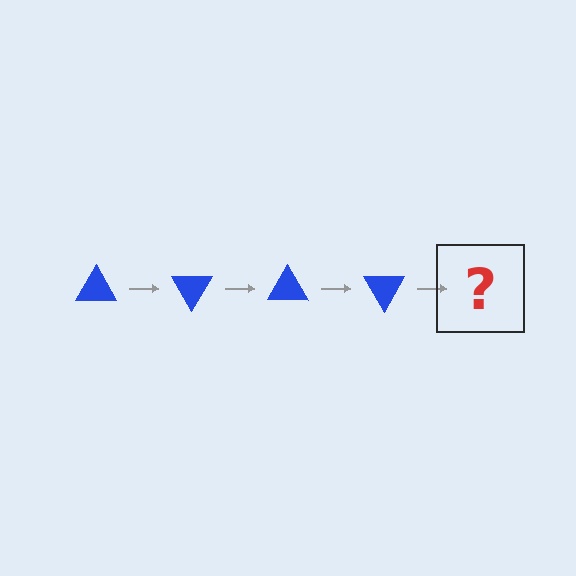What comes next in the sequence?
The next element should be a blue triangle rotated 240 degrees.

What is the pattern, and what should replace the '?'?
The pattern is that the triangle rotates 60 degrees each step. The '?' should be a blue triangle rotated 240 degrees.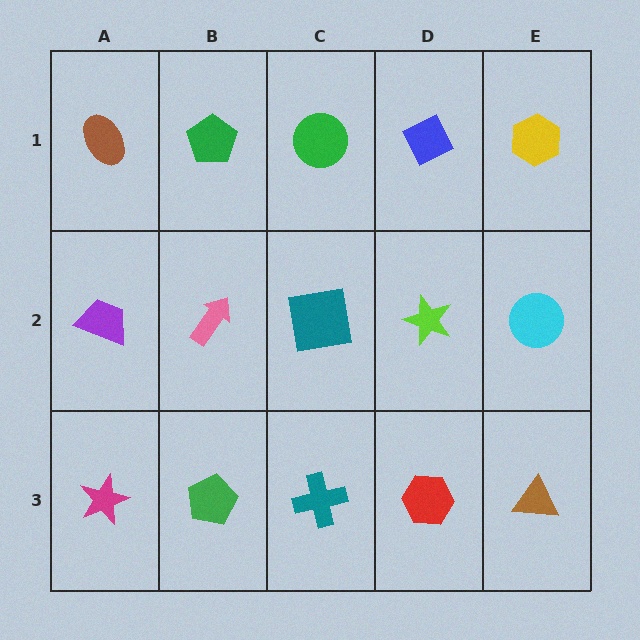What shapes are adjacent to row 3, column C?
A teal square (row 2, column C), a green pentagon (row 3, column B), a red hexagon (row 3, column D).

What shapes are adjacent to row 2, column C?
A green circle (row 1, column C), a teal cross (row 3, column C), a pink arrow (row 2, column B), a lime star (row 2, column D).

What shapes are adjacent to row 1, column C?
A teal square (row 2, column C), a green pentagon (row 1, column B), a blue diamond (row 1, column D).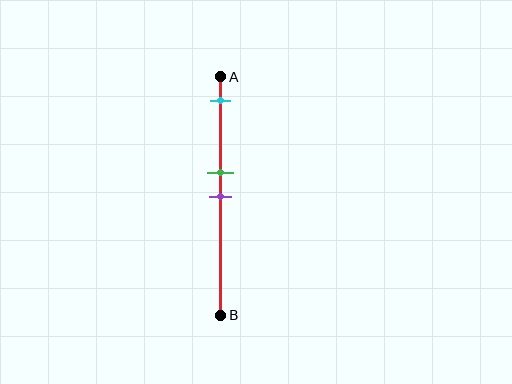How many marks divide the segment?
There are 3 marks dividing the segment.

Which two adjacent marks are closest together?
The green and purple marks are the closest adjacent pair.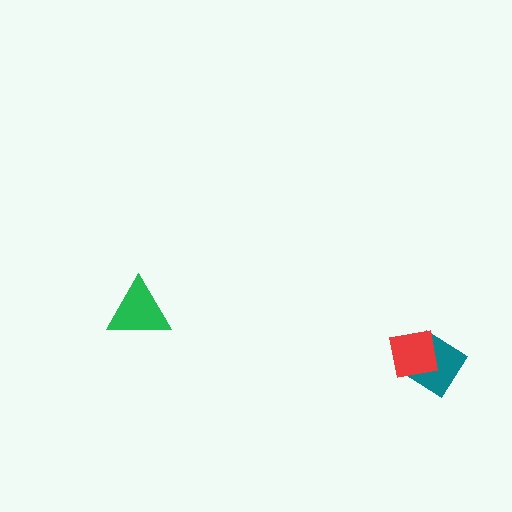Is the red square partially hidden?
No, no other shape covers it.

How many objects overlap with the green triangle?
0 objects overlap with the green triangle.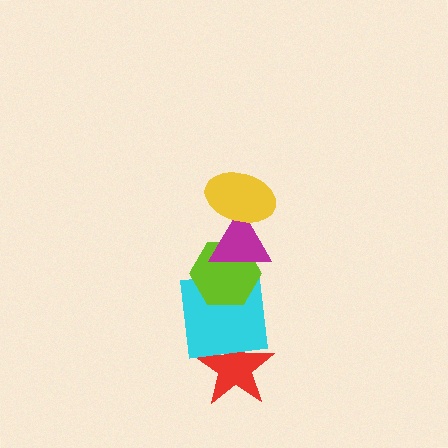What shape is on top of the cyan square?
The lime hexagon is on top of the cyan square.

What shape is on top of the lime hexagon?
The magenta triangle is on top of the lime hexagon.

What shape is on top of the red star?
The cyan square is on top of the red star.